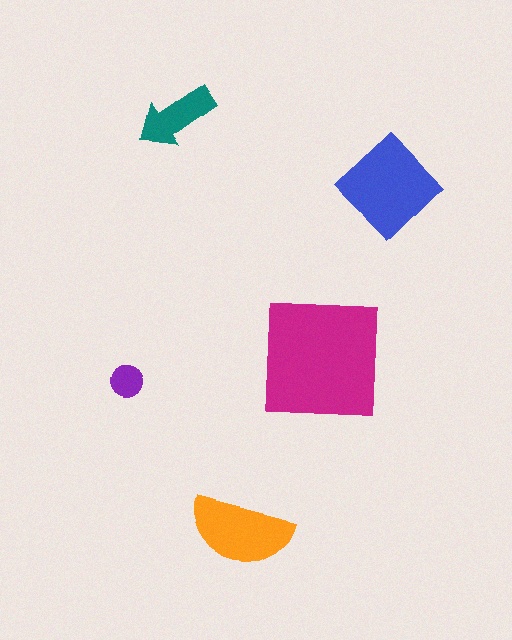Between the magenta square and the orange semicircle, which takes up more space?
The magenta square.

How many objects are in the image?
There are 5 objects in the image.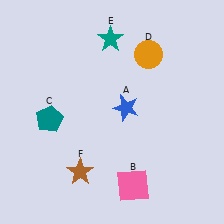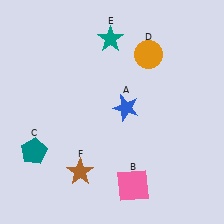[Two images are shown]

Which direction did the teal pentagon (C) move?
The teal pentagon (C) moved down.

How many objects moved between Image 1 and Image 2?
1 object moved between the two images.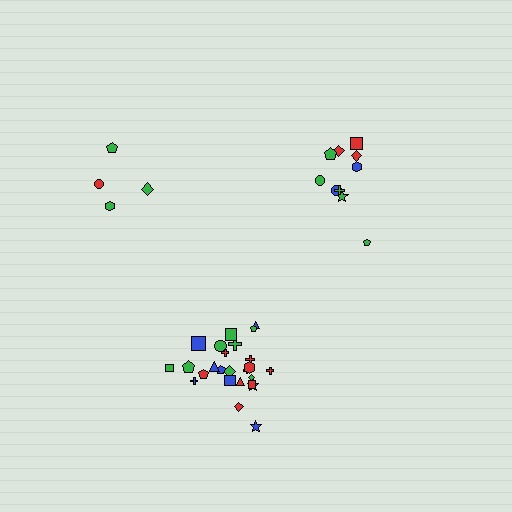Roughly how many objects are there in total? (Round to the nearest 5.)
Roughly 40 objects in total.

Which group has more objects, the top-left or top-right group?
The top-right group.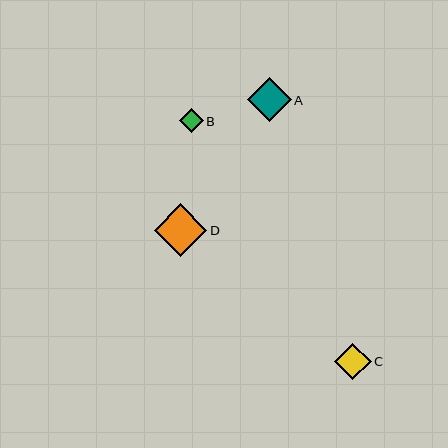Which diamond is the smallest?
Diamond B is the smallest with a size of approximately 24 pixels.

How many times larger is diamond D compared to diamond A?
Diamond D is approximately 1.2 times the size of diamond A.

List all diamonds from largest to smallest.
From largest to smallest: D, A, C, B.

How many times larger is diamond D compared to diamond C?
Diamond D is approximately 1.5 times the size of diamond C.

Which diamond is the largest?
Diamond D is the largest with a size of approximately 53 pixels.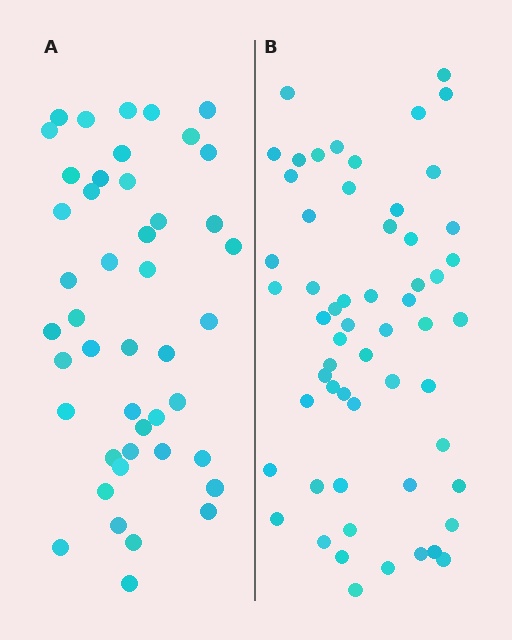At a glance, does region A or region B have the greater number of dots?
Region B (the right region) has more dots.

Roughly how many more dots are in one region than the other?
Region B has approximately 15 more dots than region A.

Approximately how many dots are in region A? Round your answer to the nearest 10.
About 40 dots. (The exact count is 45, which rounds to 40.)